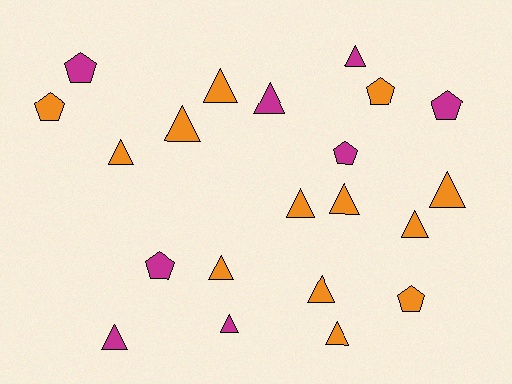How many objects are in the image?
There are 21 objects.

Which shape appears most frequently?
Triangle, with 14 objects.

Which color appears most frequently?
Orange, with 13 objects.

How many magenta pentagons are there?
There are 4 magenta pentagons.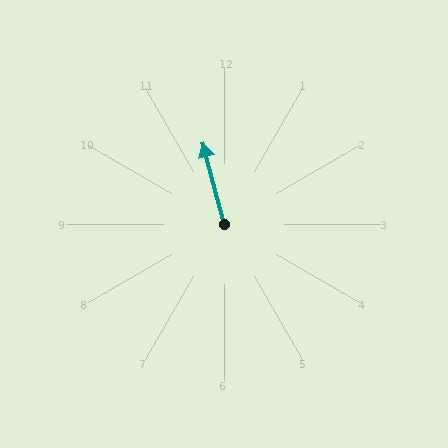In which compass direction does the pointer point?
North.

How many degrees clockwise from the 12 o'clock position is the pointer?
Approximately 346 degrees.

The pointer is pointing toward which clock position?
Roughly 12 o'clock.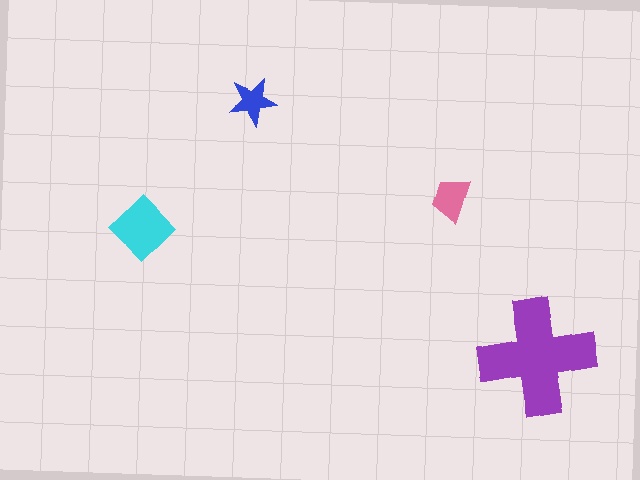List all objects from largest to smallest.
The purple cross, the cyan diamond, the pink trapezoid, the blue star.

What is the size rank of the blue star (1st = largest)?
4th.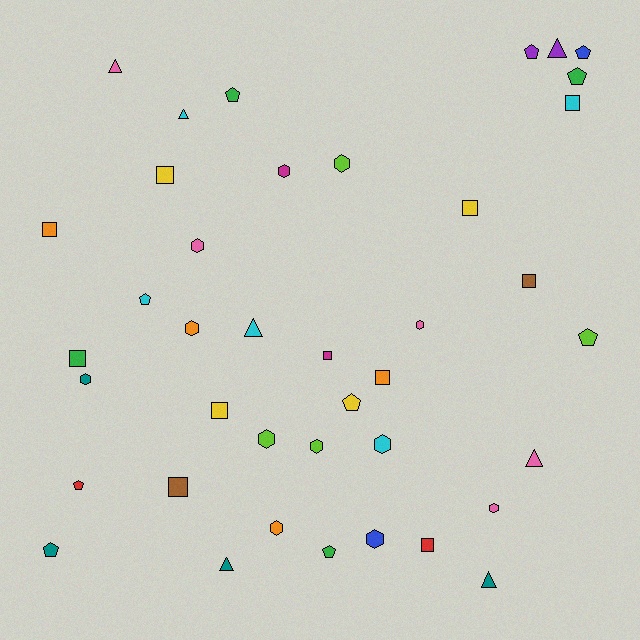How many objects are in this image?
There are 40 objects.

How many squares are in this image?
There are 11 squares.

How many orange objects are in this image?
There are 4 orange objects.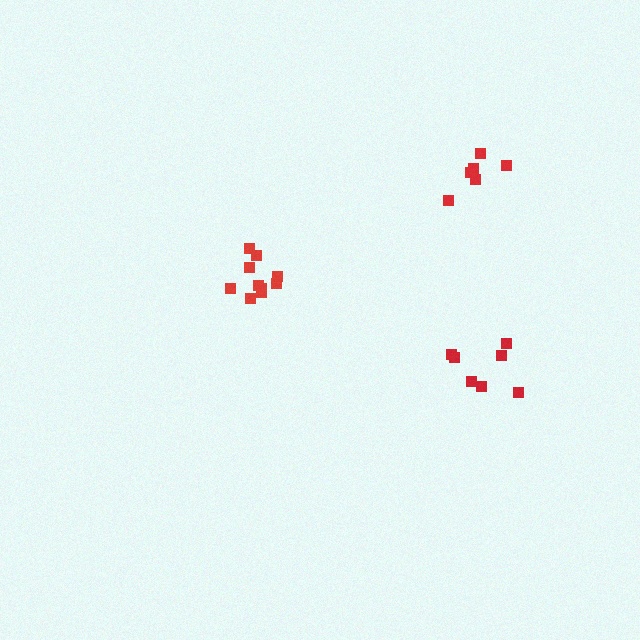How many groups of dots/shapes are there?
There are 3 groups.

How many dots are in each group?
Group 1: 7 dots, Group 2: 6 dots, Group 3: 10 dots (23 total).